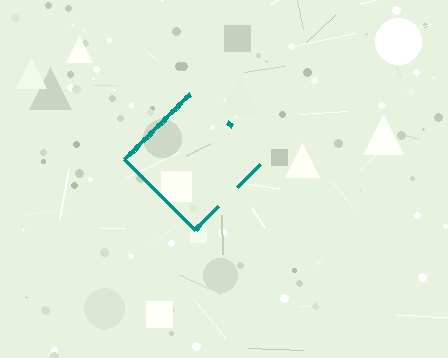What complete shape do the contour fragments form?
The contour fragments form a diamond.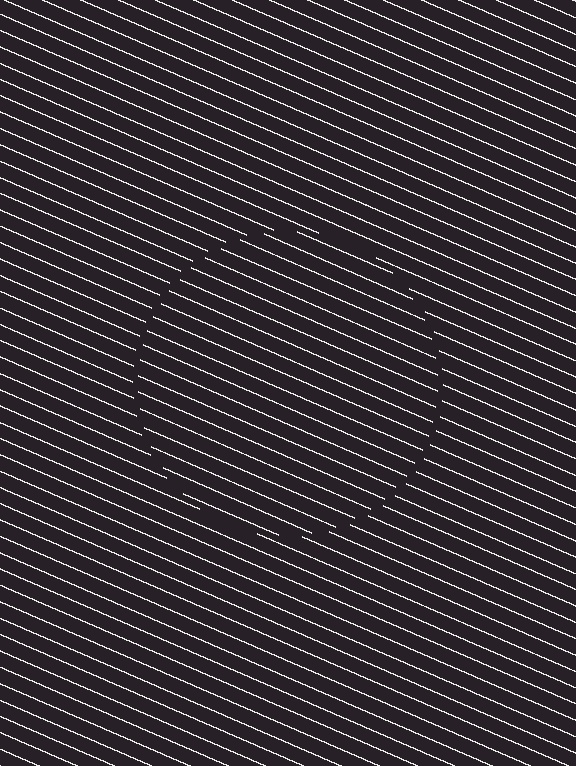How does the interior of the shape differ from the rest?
The interior of the shape contains the same grating, shifted by half a period — the contour is defined by the phase discontinuity where line-ends from the inner and outer gratings abut.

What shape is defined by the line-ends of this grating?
An illusory circle. The interior of the shape contains the same grating, shifted by half a period — the contour is defined by the phase discontinuity where line-ends from the inner and outer gratings abut.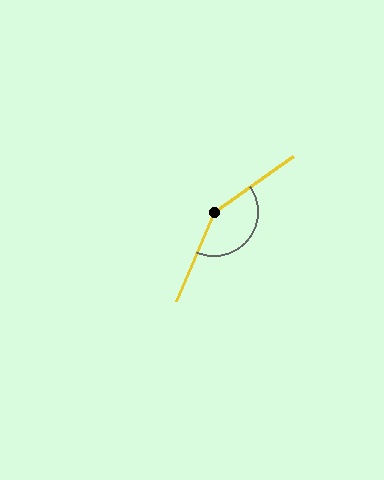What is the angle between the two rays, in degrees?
Approximately 148 degrees.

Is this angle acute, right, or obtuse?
It is obtuse.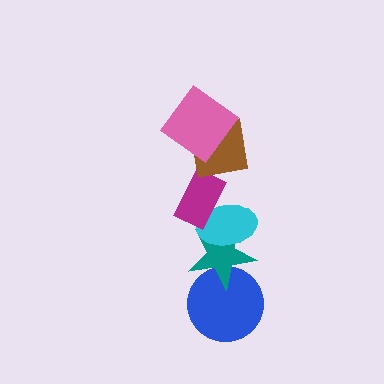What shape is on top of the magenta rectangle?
The brown square is on top of the magenta rectangle.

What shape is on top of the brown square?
The pink diamond is on top of the brown square.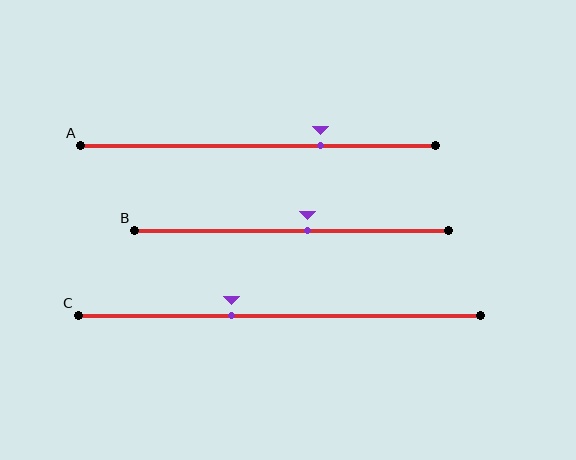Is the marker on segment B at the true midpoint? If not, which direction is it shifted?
No, the marker on segment B is shifted to the right by about 5% of the segment length.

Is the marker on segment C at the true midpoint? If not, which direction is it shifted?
No, the marker on segment C is shifted to the left by about 12% of the segment length.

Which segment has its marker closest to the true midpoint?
Segment B has its marker closest to the true midpoint.